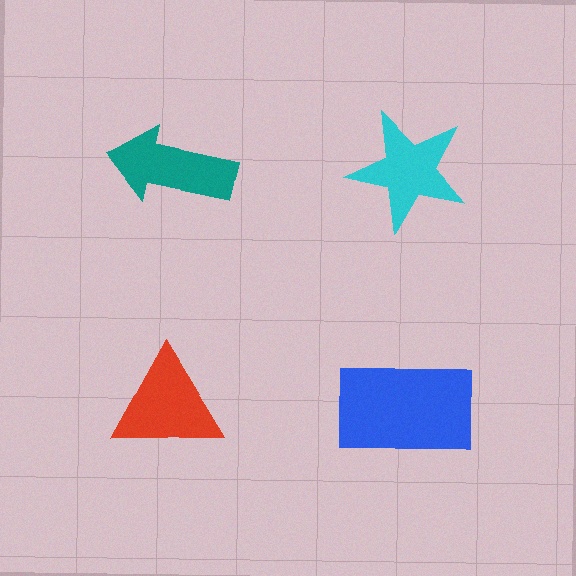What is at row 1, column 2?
A cyan star.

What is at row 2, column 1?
A red triangle.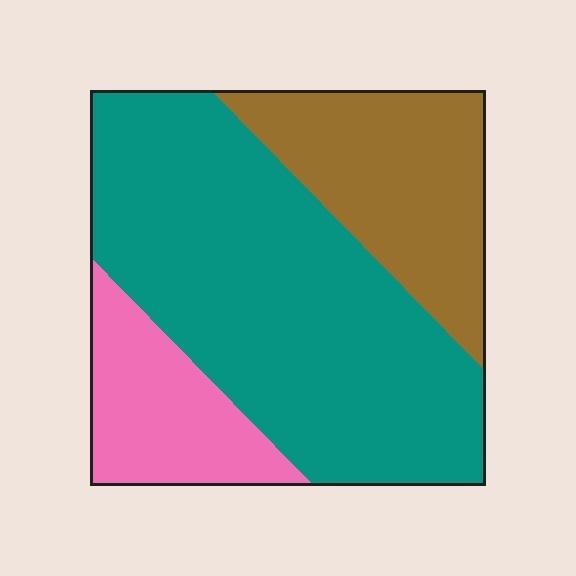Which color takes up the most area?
Teal, at roughly 60%.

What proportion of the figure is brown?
Brown takes up about one quarter (1/4) of the figure.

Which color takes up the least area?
Pink, at roughly 15%.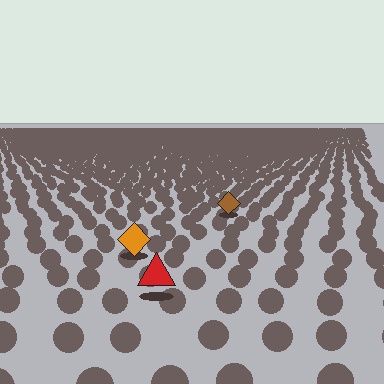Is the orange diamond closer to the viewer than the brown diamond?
Yes. The orange diamond is closer — you can tell from the texture gradient: the ground texture is coarser near it.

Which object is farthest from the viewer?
The brown diamond is farthest from the viewer. It appears smaller and the ground texture around it is denser.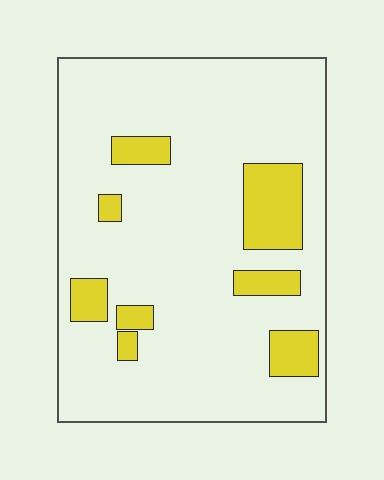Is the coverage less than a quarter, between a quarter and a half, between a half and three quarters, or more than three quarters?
Less than a quarter.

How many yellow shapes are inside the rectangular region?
8.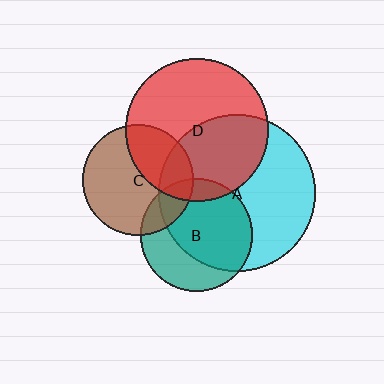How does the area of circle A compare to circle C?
Approximately 2.0 times.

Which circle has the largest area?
Circle A (cyan).